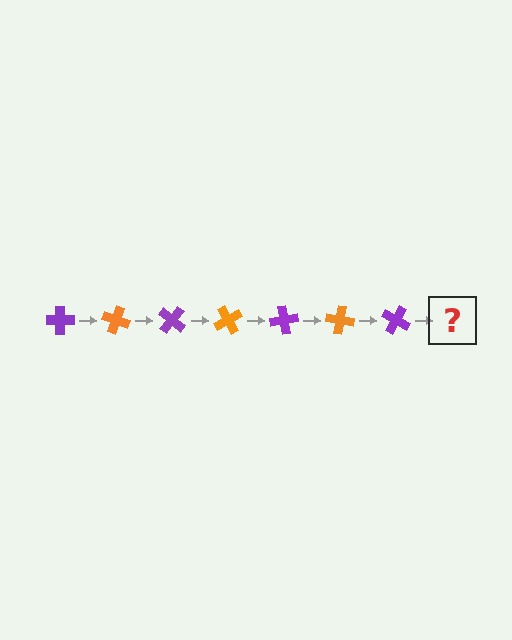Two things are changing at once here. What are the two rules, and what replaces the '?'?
The two rules are that it rotates 20 degrees each step and the color cycles through purple and orange. The '?' should be an orange cross, rotated 140 degrees from the start.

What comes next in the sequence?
The next element should be an orange cross, rotated 140 degrees from the start.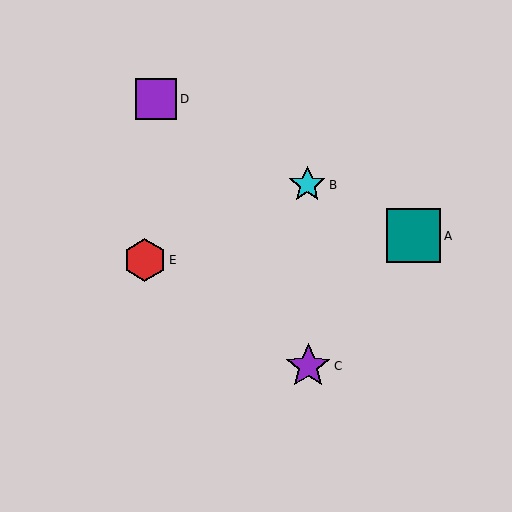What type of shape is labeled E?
Shape E is a red hexagon.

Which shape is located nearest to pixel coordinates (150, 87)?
The purple square (labeled D) at (156, 99) is nearest to that location.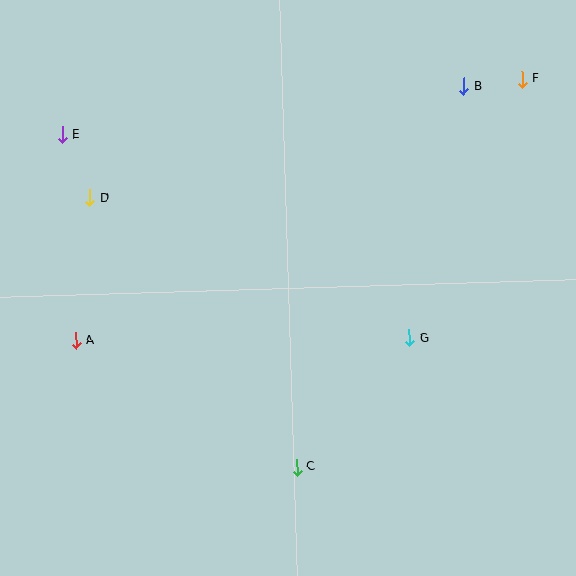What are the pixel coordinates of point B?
Point B is at (463, 86).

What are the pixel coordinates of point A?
Point A is at (76, 340).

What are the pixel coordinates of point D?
Point D is at (90, 198).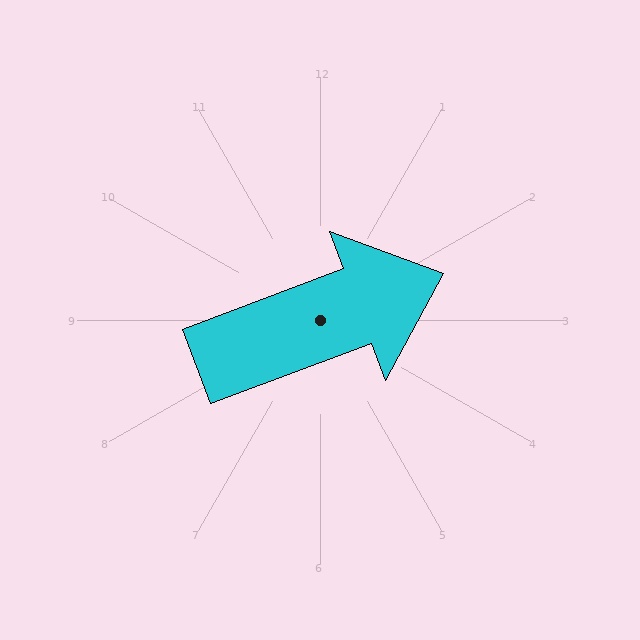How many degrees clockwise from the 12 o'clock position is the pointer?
Approximately 69 degrees.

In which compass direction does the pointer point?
East.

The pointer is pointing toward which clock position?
Roughly 2 o'clock.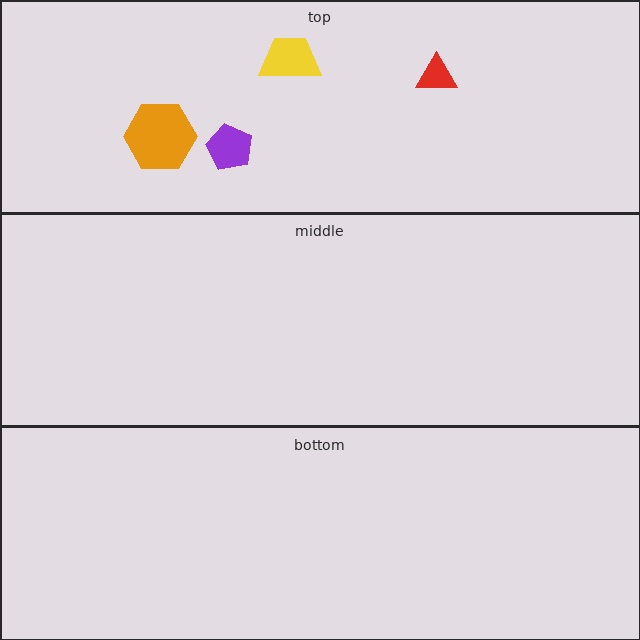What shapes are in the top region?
The yellow trapezoid, the red triangle, the purple pentagon, the orange hexagon.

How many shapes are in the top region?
4.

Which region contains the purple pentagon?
The top region.